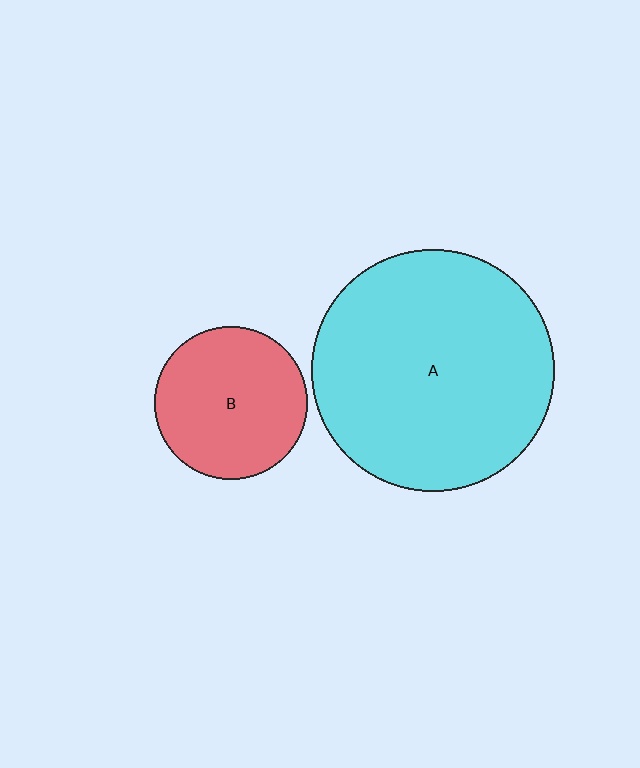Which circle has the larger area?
Circle A (cyan).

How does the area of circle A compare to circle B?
Approximately 2.5 times.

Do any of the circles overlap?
No, none of the circles overlap.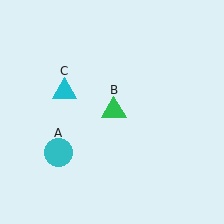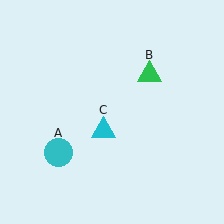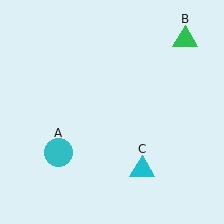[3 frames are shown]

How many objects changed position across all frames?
2 objects changed position: green triangle (object B), cyan triangle (object C).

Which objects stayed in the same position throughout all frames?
Cyan circle (object A) remained stationary.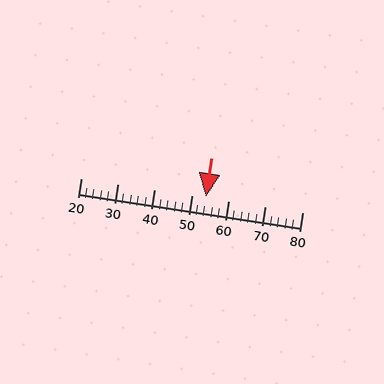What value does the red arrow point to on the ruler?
The red arrow points to approximately 54.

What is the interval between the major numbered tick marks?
The major tick marks are spaced 10 units apart.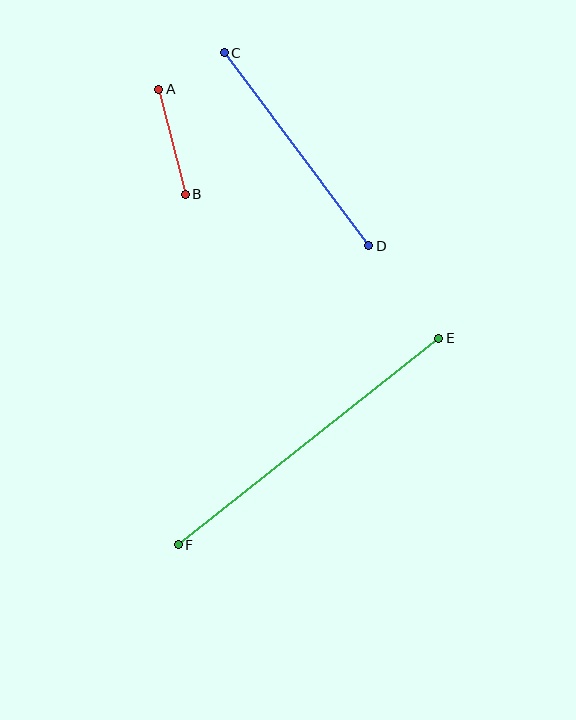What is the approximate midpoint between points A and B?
The midpoint is at approximately (172, 142) pixels.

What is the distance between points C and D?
The distance is approximately 241 pixels.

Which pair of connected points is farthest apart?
Points E and F are farthest apart.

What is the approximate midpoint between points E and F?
The midpoint is at approximately (308, 441) pixels.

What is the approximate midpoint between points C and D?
The midpoint is at approximately (297, 149) pixels.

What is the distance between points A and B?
The distance is approximately 108 pixels.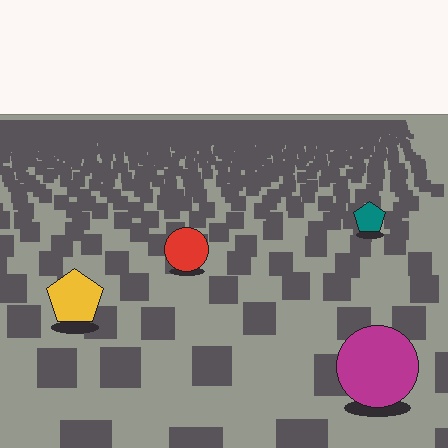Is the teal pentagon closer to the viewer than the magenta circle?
No. The magenta circle is closer — you can tell from the texture gradient: the ground texture is coarser near it.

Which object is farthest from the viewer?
The teal pentagon is farthest from the viewer. It appears smaller and the ground texture around it is denser.